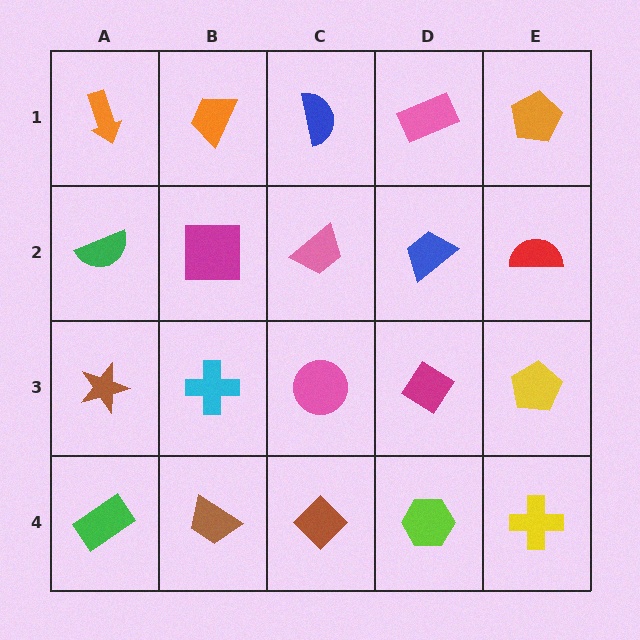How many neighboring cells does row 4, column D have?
3.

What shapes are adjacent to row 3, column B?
A magenta square (row 2, column B), a brown trapezoid (row 4, column B), a brown star (row 3, column A), a pink circle (row 3, column C).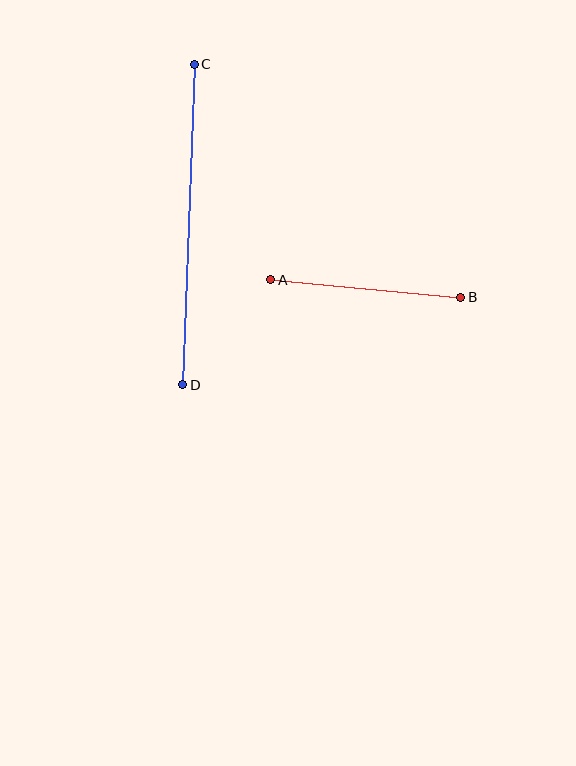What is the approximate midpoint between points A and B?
The midpoint is at approximately (366, 288) pixels.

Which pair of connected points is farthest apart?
Points C and D are farthest apart.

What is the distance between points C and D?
The distance is approximately 321 pixels.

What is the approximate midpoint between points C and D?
The midpoint is at approximately (188, 225) pixels.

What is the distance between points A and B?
The distance is approximately 191 pixels.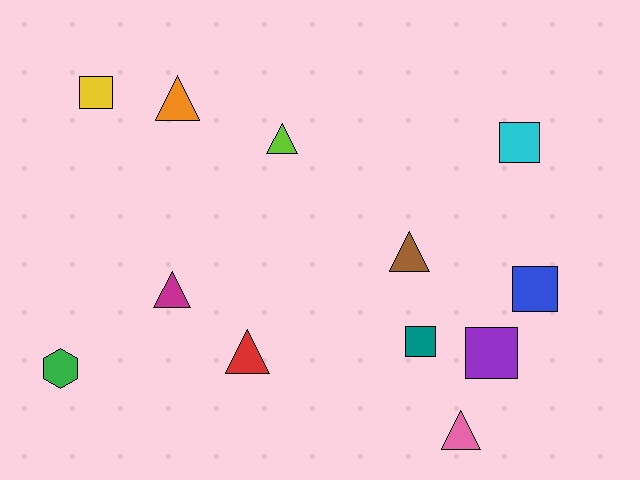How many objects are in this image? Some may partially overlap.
There are 12 objects.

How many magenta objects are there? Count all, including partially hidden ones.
There is 1 magenta object.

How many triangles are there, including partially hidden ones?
There are 6 triangles.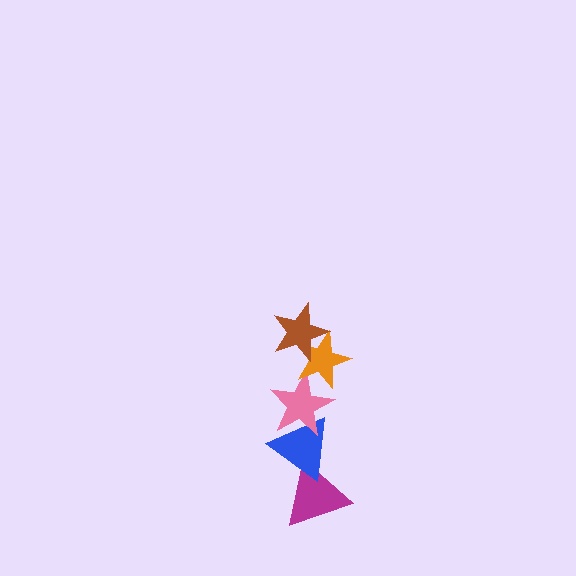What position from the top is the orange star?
The orange star is 2nd from the top.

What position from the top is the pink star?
The pink star is 3rd from the top.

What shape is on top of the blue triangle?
The pink star is on top of the blue triangle.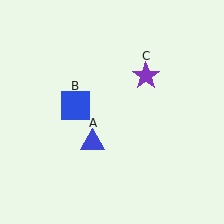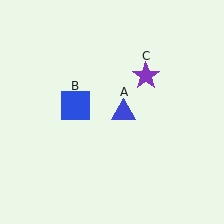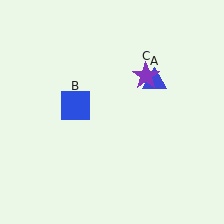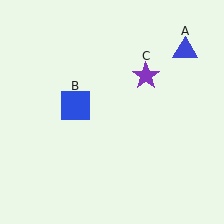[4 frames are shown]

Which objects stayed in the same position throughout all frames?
Blue square (object B) and purple star (object C) remained stationary.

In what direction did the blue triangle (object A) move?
The blue triangle (object A) moved up and to the right.